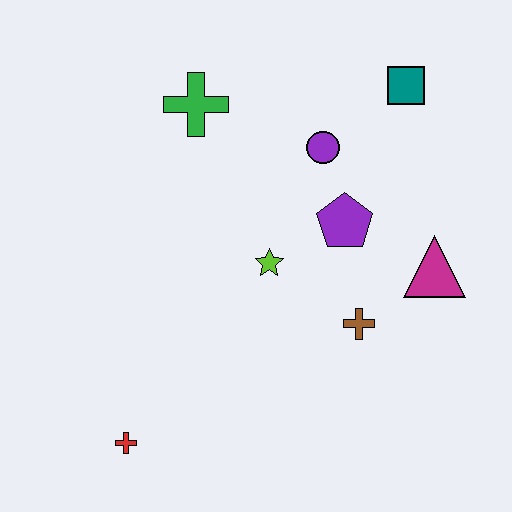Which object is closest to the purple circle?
The purple pentagon is closest to the purple circle.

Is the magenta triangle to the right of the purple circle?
Yes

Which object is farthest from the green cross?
The red cross is farthest from the green cross.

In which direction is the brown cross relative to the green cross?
The brown cross is below the green cross.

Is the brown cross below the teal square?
Yes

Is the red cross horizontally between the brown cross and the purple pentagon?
No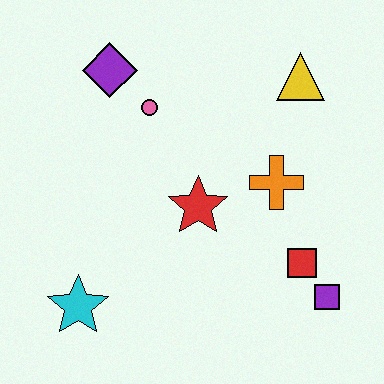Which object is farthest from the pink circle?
The purple square is farthest from the pink circle.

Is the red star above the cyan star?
Yes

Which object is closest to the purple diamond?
The pink circle is closest to the purple diamond.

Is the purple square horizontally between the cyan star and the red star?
No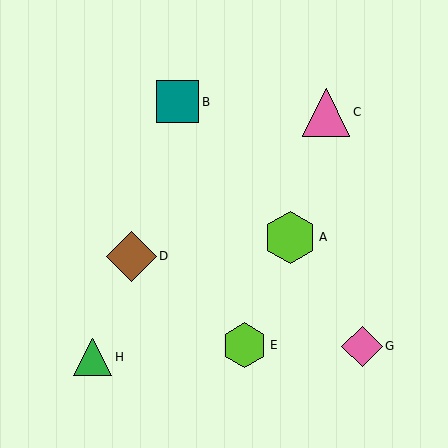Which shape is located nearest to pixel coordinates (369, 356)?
The pink diamond (labeled G) at (362, 346) is nearest to that location.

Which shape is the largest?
The lime hexagon (labeled A) is the largest.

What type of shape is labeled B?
Shape B is a teal square.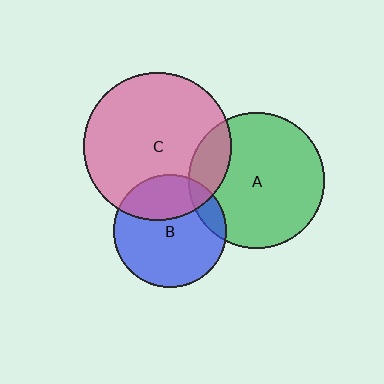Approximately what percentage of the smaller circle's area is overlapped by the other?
Approximately 15%.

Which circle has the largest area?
Circle C (pink).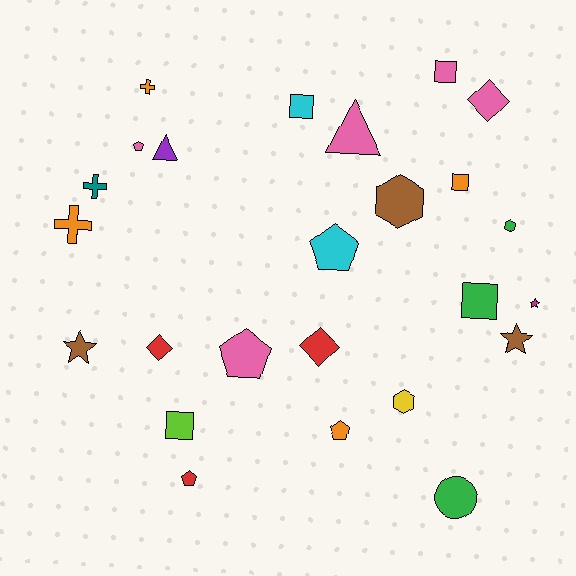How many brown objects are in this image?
There are 3 brown objects.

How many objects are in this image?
There are 25 objects.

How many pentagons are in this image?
There are 5 pentagons.